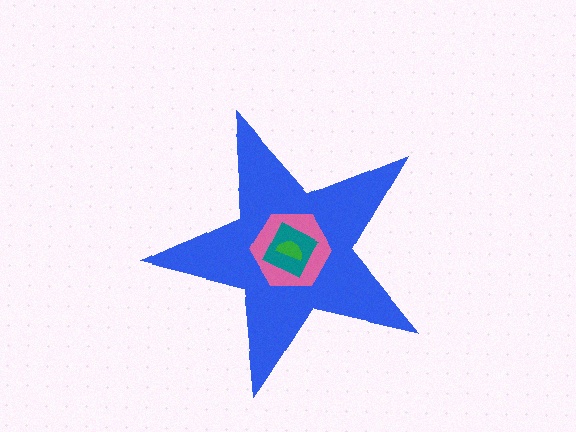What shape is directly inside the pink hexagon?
The teal diamond.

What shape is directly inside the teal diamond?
The green semicircle.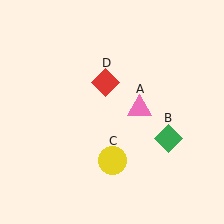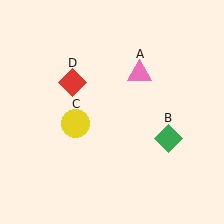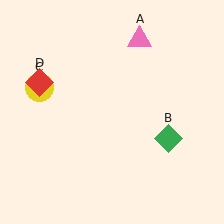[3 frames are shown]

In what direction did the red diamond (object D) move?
The red diamond (object D) moved left.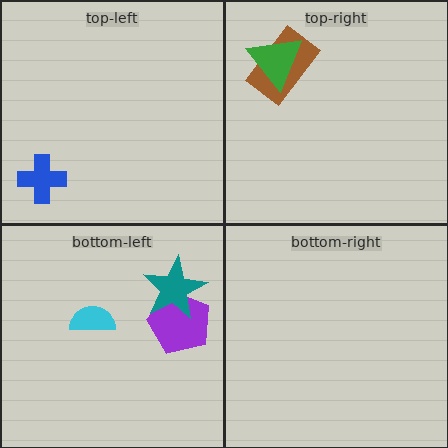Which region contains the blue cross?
The top-left region.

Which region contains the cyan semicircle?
The bottom-left region.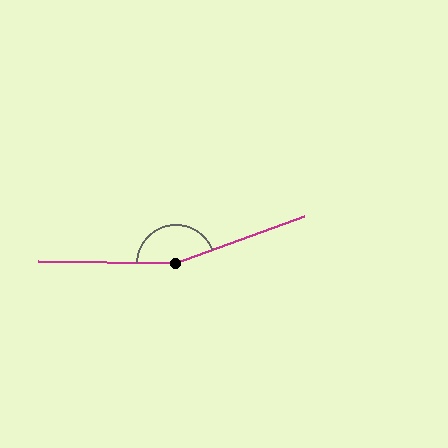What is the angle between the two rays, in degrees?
Approximately 159 degrees.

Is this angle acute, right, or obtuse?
It is obtuse.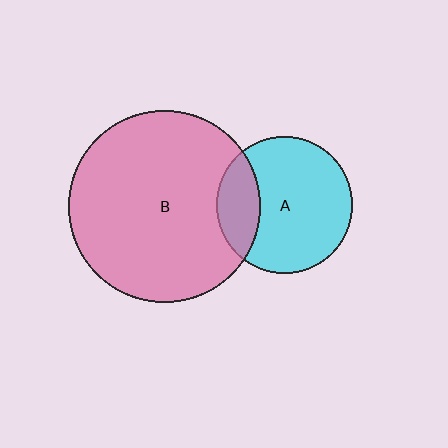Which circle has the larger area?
Circle B (pink).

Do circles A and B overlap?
Yes.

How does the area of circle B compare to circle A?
Approximately 2.0 times.